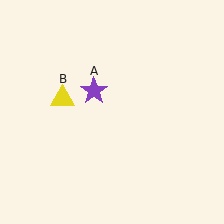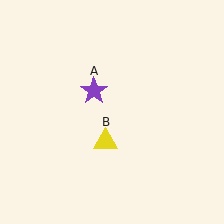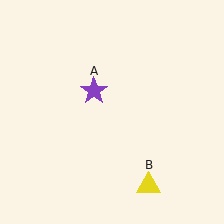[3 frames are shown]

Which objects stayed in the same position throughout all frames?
Purple star (object A) remained stationary.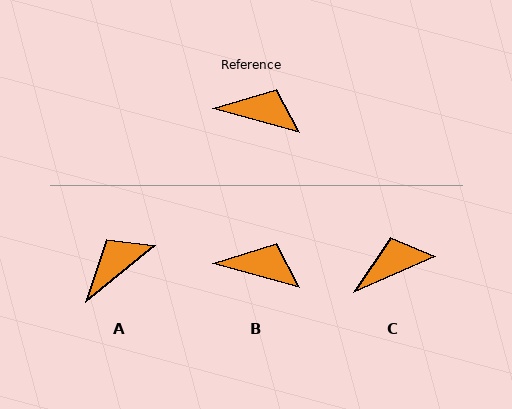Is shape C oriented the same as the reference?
No, it is off by about 39 degrees.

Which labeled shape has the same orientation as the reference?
B.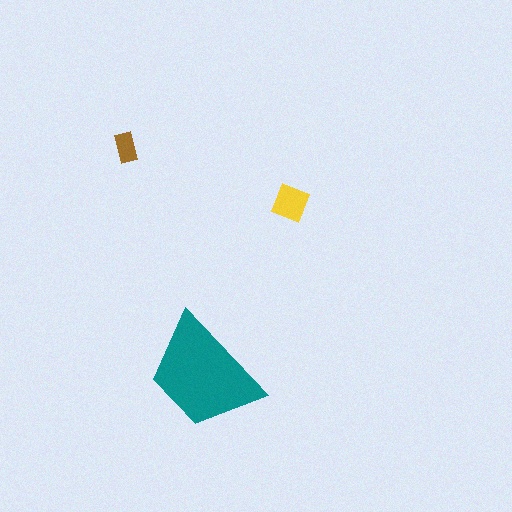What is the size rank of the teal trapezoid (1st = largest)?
1st.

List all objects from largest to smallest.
The teal trapezoid, the yellow diamond, the brown rectangle.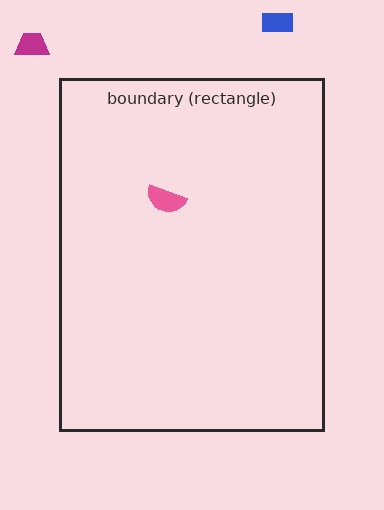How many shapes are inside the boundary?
1 inside, 2 outside.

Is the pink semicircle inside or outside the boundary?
Inside.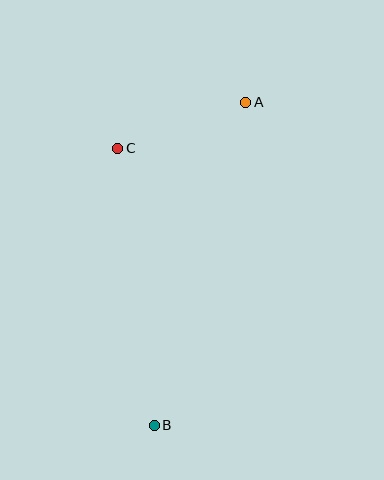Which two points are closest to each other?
Points A and C are closest to each other.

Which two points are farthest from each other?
Points A and B are farthest from each other.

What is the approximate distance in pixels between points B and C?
The distance between B and C is approximately 279 pixels.